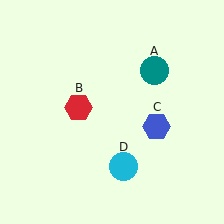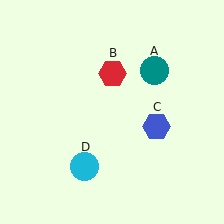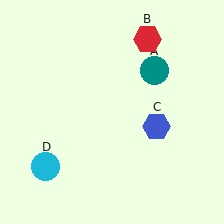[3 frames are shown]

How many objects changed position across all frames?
2 objects changed position: red hexagon (object B), cyan circle (object D).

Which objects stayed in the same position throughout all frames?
Teal circle (object A) and blue hexagon (object C) remained stationary.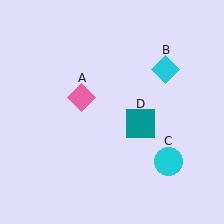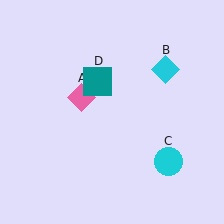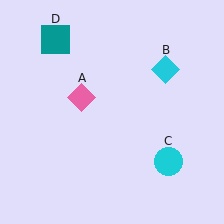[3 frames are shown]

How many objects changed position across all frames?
1 object changed position: teal square (object D).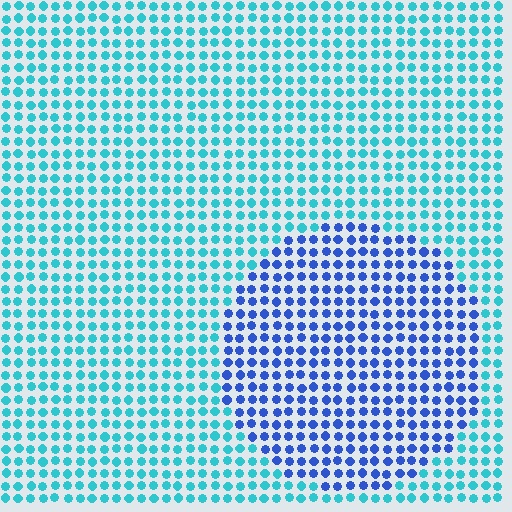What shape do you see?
I see a circle.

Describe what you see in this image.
The image is filled with small cyan elements in a uniform arrangement. A circle-shaped region is visible where the elements are tinted to a slightly different hue, forming a subtle color boundary.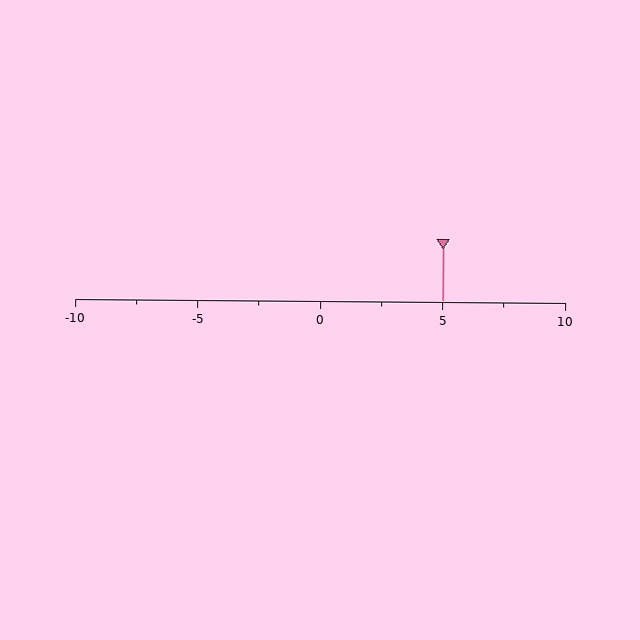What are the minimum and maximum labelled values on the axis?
The axis runs from -10 to 10.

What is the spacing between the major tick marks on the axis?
The major ticks are spaced 5 apart.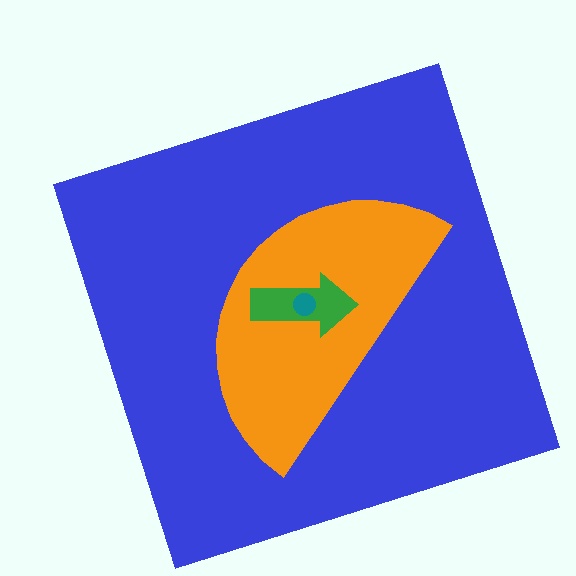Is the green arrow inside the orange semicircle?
Yes.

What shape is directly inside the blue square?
The orange semicircle.